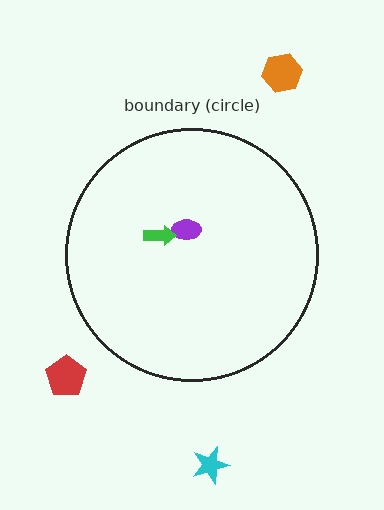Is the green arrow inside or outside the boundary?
Inside.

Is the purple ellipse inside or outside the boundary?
Inside.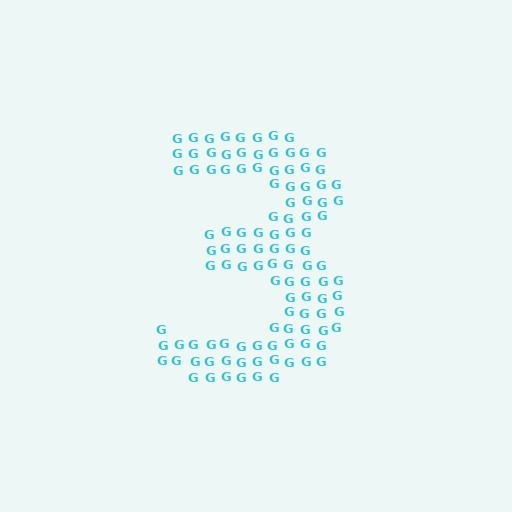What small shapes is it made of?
It is made of small letter G's.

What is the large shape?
The large shape is the digit 3.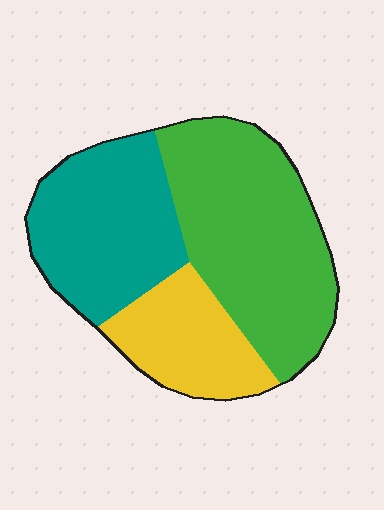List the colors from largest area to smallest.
From largest to smallest: green, teal, yellow.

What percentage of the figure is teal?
Teal covers 33% of the figure.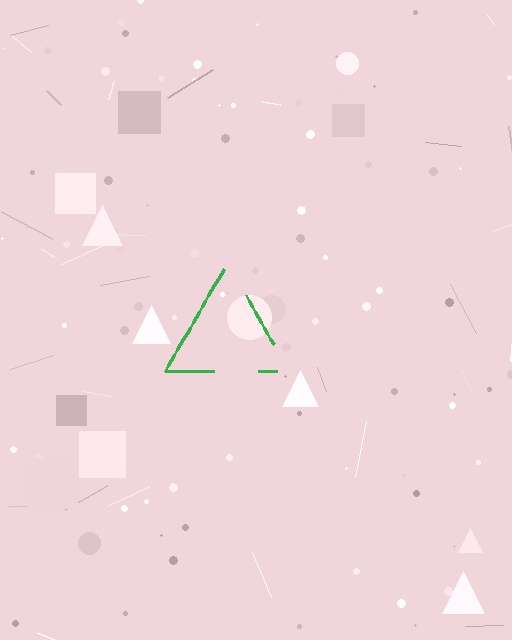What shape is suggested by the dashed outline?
The dashed outline suggests a triangle.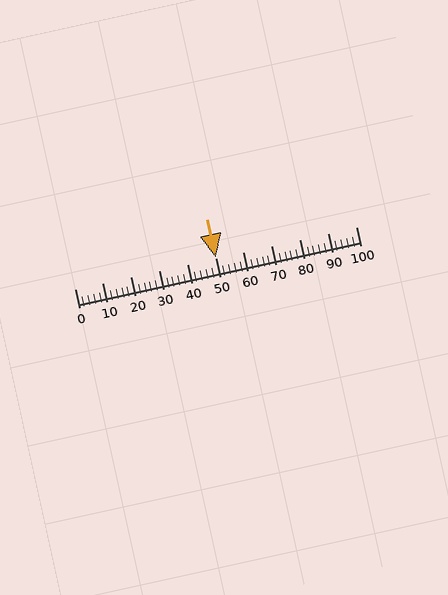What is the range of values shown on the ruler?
The ruler shows values from 0 to 100.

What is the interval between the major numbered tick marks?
The major tick marks are spaced 10 units apart.